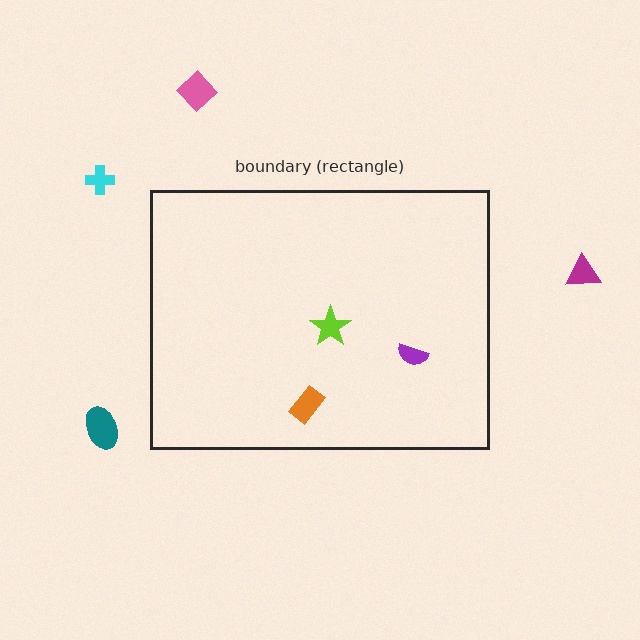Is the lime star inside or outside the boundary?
Inside.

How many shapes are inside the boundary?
3 inside, 4 outside.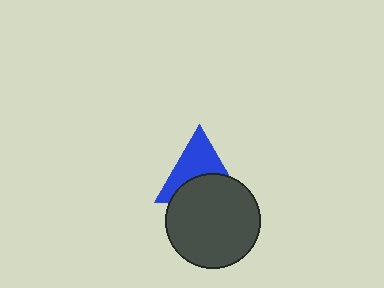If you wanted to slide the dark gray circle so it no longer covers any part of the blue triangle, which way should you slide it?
Slide it down — that is the most direct way to separate the two shapes.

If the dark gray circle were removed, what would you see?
You would see the complete blue triangle.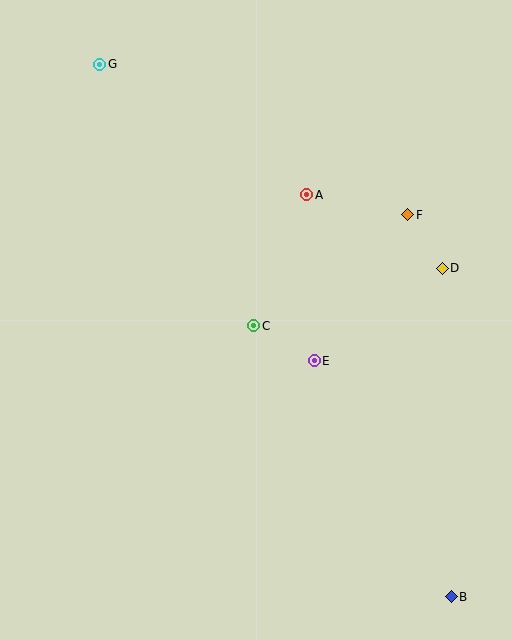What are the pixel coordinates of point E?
Point E is at (314, 361).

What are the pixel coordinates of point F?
Point F is at (408, 215).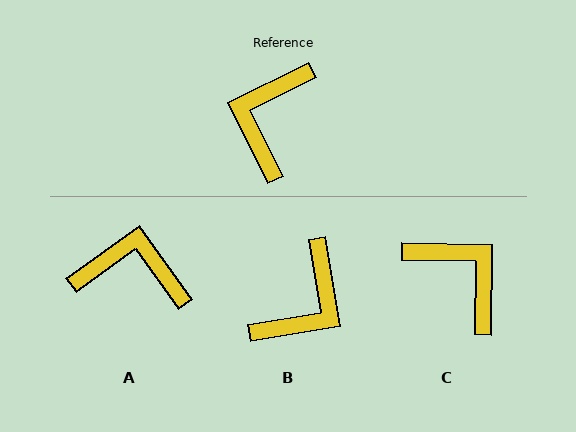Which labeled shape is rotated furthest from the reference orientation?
B, about 163 degrees away.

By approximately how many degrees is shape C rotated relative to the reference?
Approximately 117 degrees clockwise.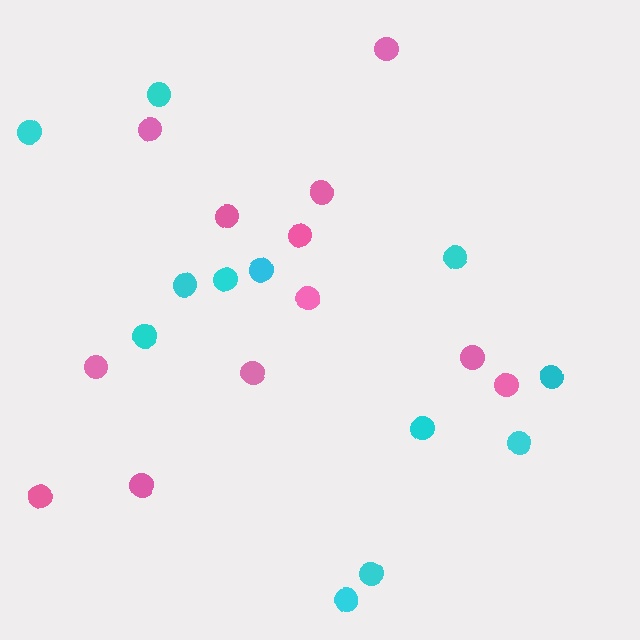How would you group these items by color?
There are 2 groups: one group of pink circles (12) and one group of cyan circles (12).